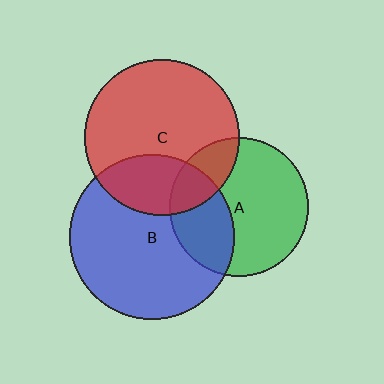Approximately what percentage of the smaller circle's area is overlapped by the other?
Approximately 35%.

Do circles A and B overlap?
Yes.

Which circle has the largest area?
Circle B (blue).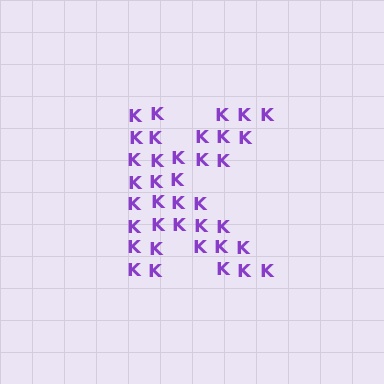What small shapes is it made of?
It is made of small letter K's.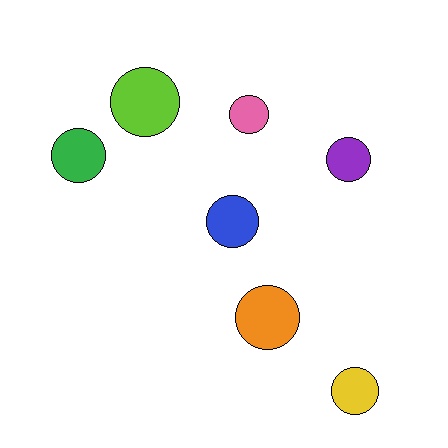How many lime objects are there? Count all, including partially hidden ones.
There is 1 lime object.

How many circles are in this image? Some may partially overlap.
There are 7 circles.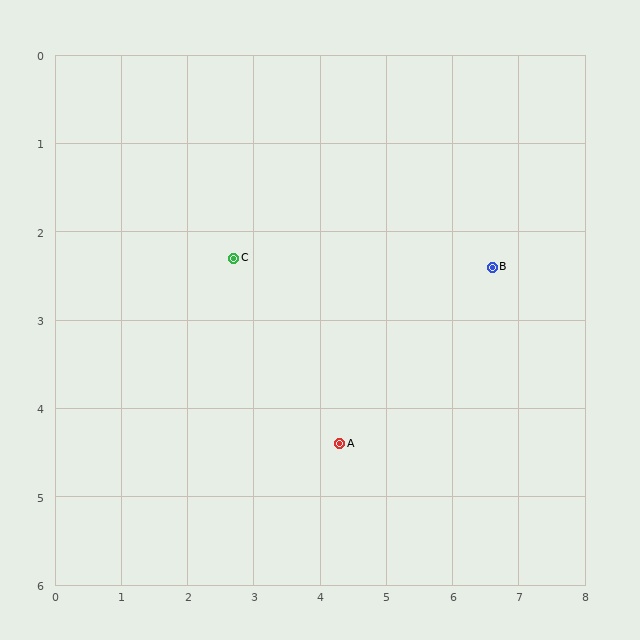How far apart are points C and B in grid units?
Points C and B are about 3.9 grid units apart.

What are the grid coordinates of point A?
Point A is at approximately (4.3, 4.4).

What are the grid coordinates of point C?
Point C is at approximately (2.7, 2.3).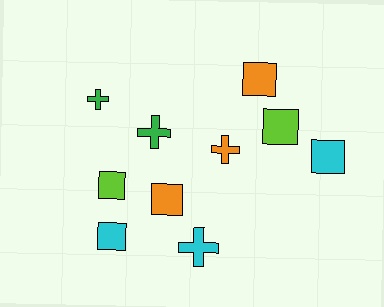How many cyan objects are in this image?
There are 3 cyan objects.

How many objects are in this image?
There are 10 objects.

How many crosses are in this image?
There are 4 crosses.